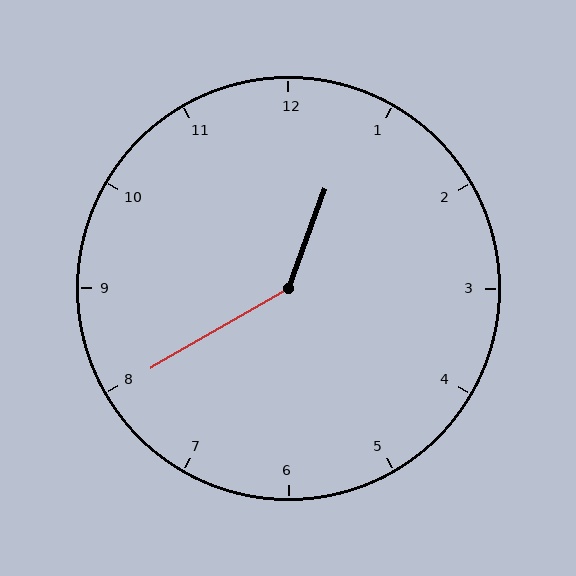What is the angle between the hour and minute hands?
Approximately 140 degrees.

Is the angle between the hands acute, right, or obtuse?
It is obtuse.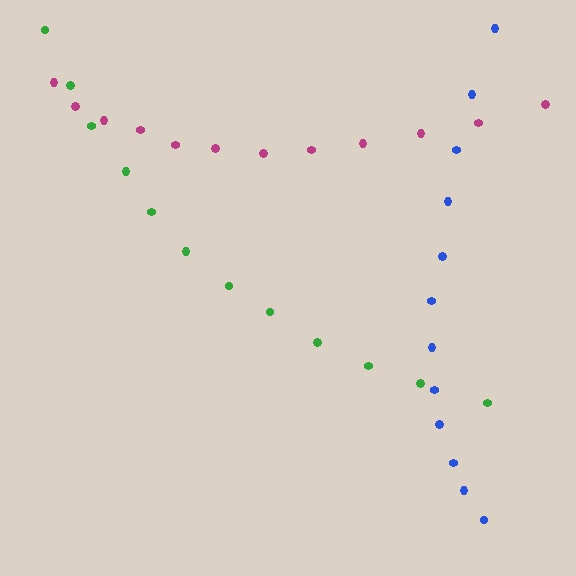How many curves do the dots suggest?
There are 3 distinct paths.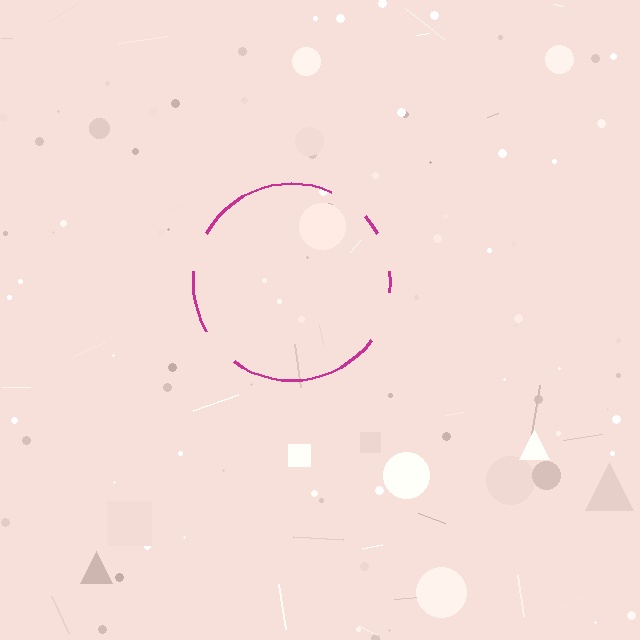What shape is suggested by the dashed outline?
The dashed outline suggests a circle.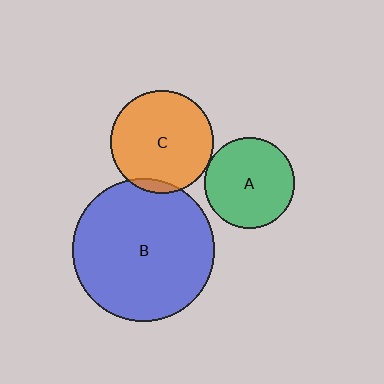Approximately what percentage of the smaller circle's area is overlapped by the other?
Approximately 5%.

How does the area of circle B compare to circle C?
Approximately 1.9 times.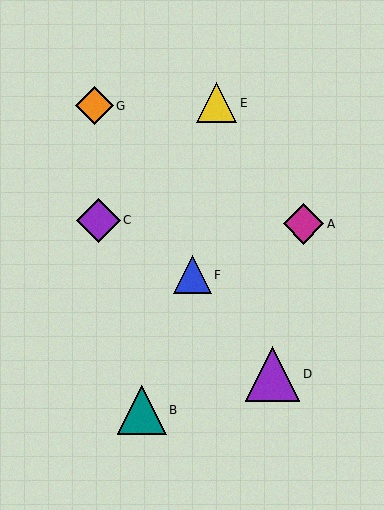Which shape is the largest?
The purple triangle (labeled D) is the largest.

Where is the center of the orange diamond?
The center of the orange diamond is at (94, 106).